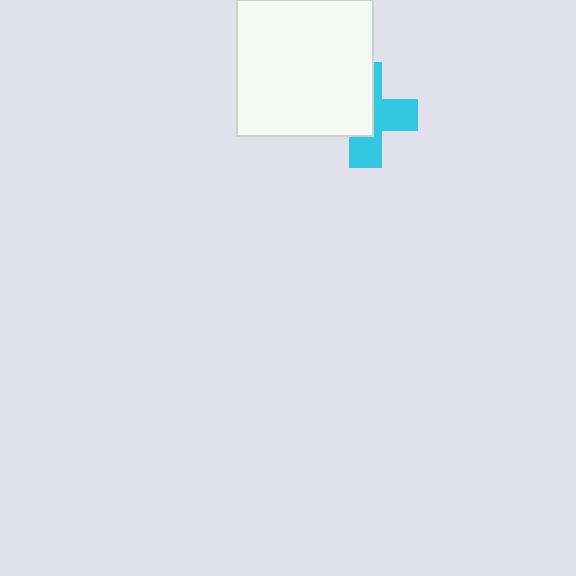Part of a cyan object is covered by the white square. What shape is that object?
It is a cross.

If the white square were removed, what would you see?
You would see the complete cyan cross.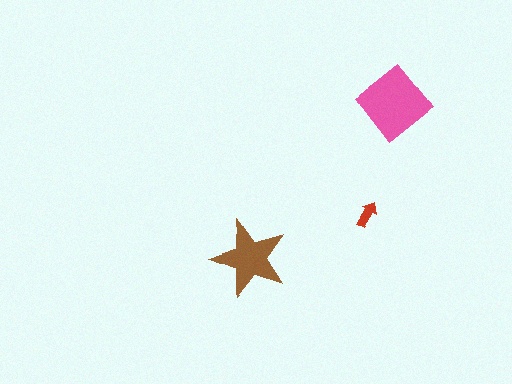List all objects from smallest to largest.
The red arrow, the brown star, the pink diamond.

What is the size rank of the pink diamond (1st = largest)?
1st.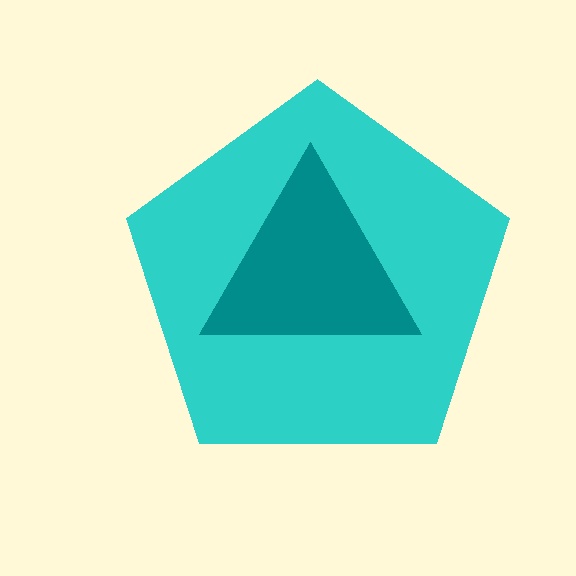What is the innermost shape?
The teal triangle.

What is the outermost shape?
The cyan pentagon.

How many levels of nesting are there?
2.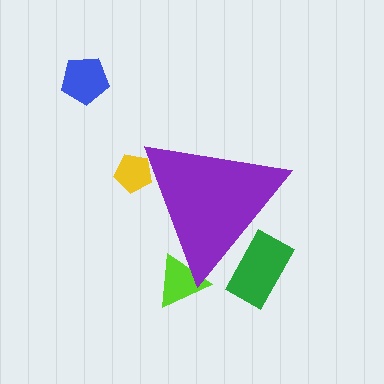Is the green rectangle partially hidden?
Yes, the green rectangle is partially hidden behind the purple triangle.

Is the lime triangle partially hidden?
Yes, the lime triangle is partially hidden behind the purple triangle.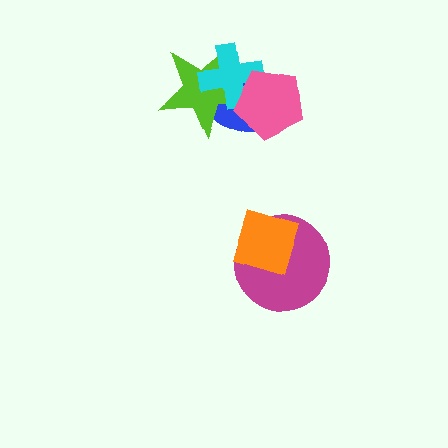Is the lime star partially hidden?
Yes, it is partially covered by another shape.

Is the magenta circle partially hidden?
Yes, it is partially covered by another shape.